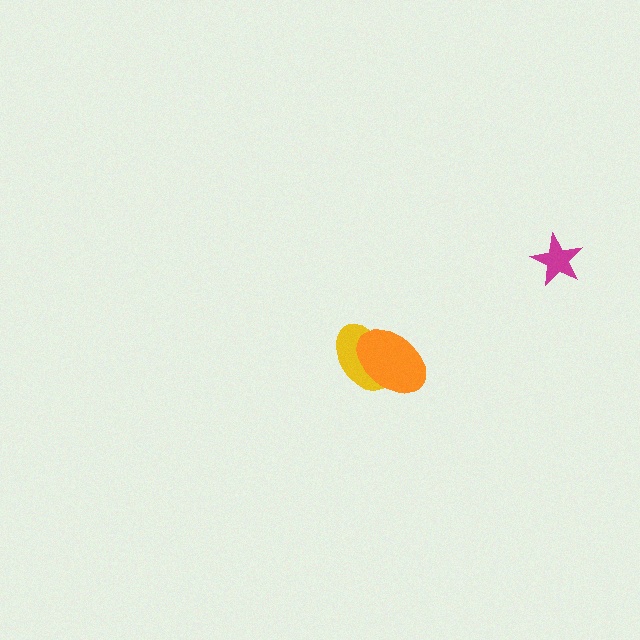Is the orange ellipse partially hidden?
No, no other shape covers it.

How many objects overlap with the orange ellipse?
1 object overlaps with the orange ellipse.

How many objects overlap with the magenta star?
0 objects overlap with the magenta star.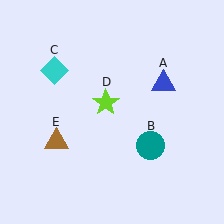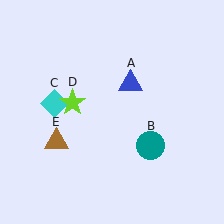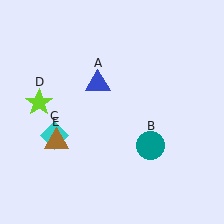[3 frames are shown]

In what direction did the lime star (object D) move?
The lime star (object D) moved left.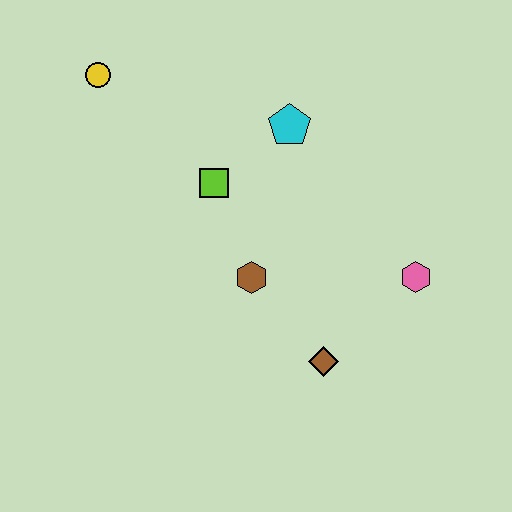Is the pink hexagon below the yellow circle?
Yes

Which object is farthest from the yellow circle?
The pink hexagon is farthest from the yellow circle.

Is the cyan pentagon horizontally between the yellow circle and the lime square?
No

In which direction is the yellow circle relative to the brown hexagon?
The yellow circle is above the brown hexagon.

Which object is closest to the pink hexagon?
The brown diamond is closest to the pink hexagon.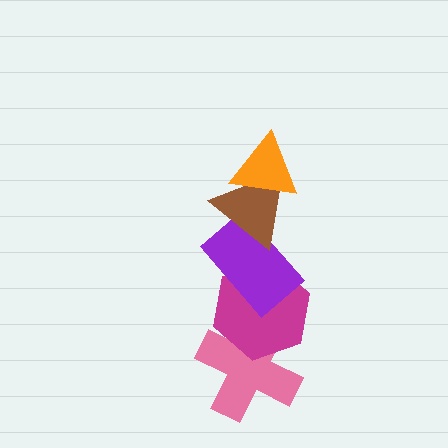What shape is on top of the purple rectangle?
The brown triangle is on top of the purple rectangle.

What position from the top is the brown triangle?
The brown triangle is 2nd from the top.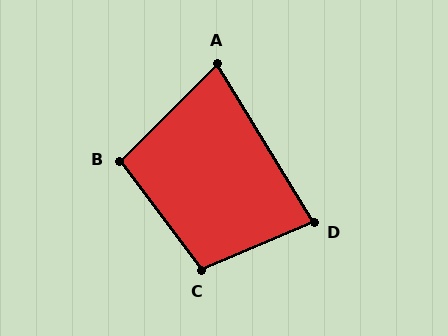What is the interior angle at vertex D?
Approximately 82 degrees (acute).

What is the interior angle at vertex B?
Approximately 98 degrees (obtuse).